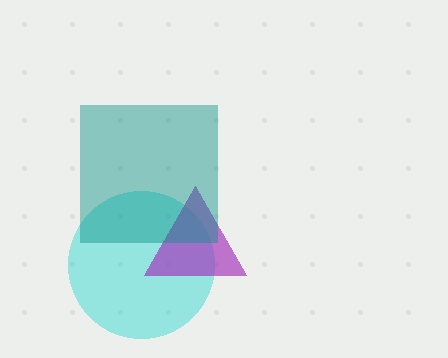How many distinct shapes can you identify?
There are 3 distinct shapes: a cyan circle, a purple triangle, a teal square.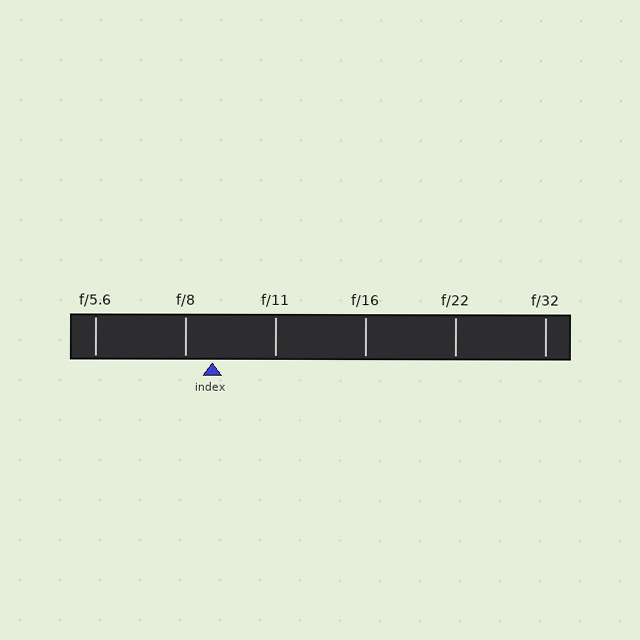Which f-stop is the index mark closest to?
The index mark is closest to f/8.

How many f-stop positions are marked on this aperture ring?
There are 6 f-stop positions marked.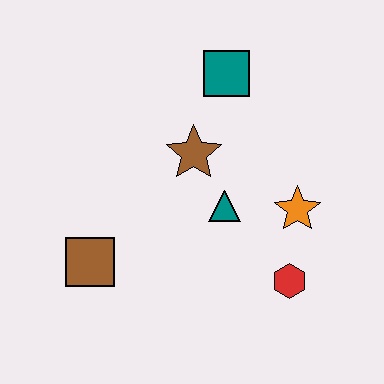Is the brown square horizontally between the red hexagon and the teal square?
No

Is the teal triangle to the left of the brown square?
No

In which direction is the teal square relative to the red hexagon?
The teal square is above the red hexagon.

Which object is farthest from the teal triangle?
The brown square is farthest from the teal triangle.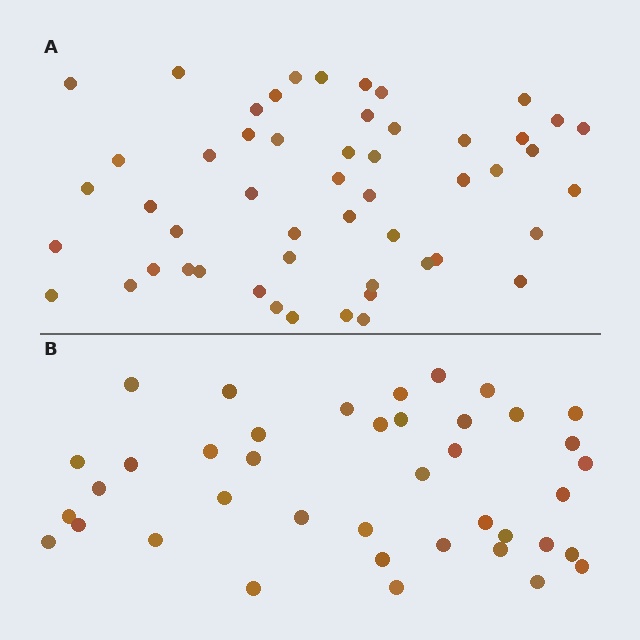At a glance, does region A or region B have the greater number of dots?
Region A (the top region) has more dots.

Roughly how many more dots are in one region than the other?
Region A has roughly 12 or so more dots than region B.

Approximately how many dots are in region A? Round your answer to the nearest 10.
About 50 dots. (The exact count is 52, which rounds to 50.)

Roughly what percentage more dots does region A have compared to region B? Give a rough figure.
About 30% more.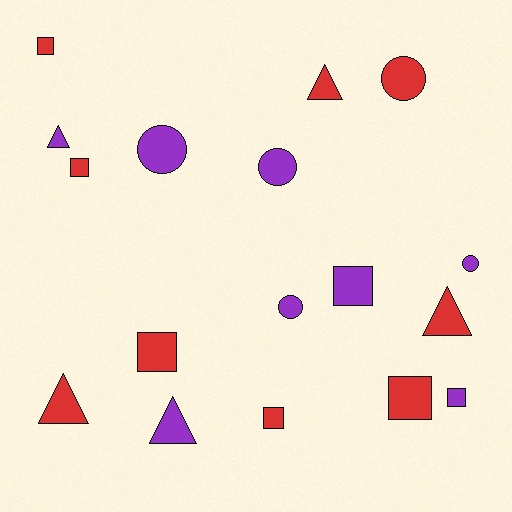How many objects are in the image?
There are 17 objects.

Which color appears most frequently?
Red, with 9 objects.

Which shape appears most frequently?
Square, with 7 objects.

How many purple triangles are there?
There are 2 purple triangles.